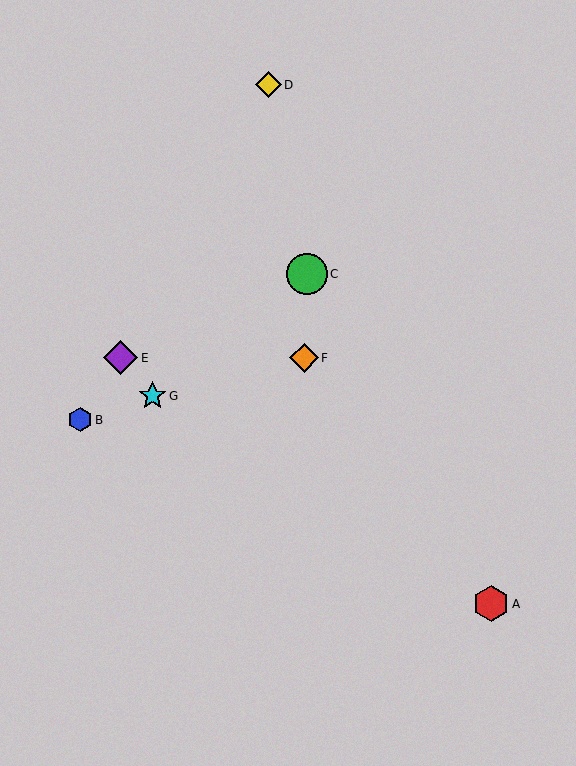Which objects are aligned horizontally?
Objects E, F are aligned horizontally.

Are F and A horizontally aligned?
No, F is at y≈358 and A is at y≈604.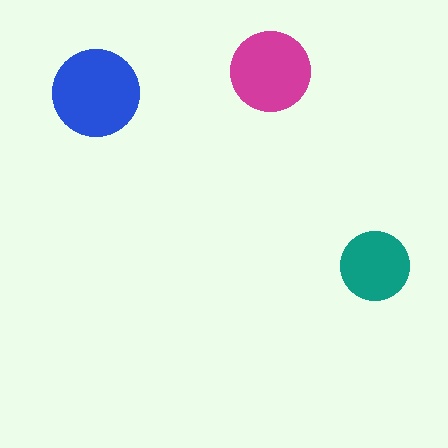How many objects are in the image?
There are 3 objects in the image.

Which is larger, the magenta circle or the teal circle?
The magenta one.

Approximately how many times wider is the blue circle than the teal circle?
About 1.5 times wider.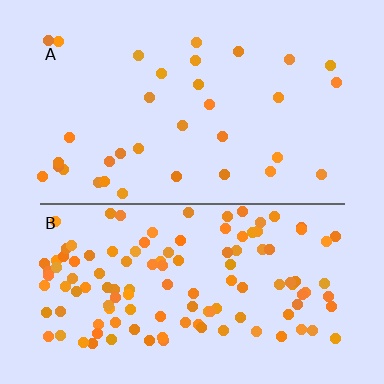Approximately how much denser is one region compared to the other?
Approximately 3.7× — region B over region A.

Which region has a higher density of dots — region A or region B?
B (the bottom).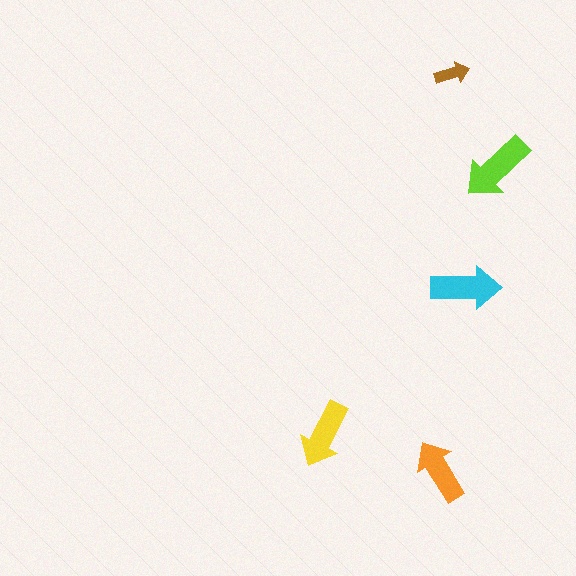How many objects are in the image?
There are 5 objects in the image.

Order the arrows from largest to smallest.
the lime one, the cyan one, the yellow one, the orange one, the brown one.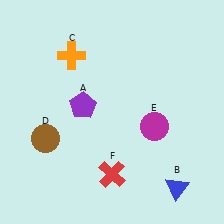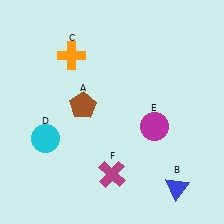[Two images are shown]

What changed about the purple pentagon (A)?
In Image 1, A is purple. In Image 2, it changed to brown.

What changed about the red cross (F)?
In Image 1, F is red. In Image 2, it changed to magenta.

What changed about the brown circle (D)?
In Image 1, D is brown. In Image 2, it changed to cyan.